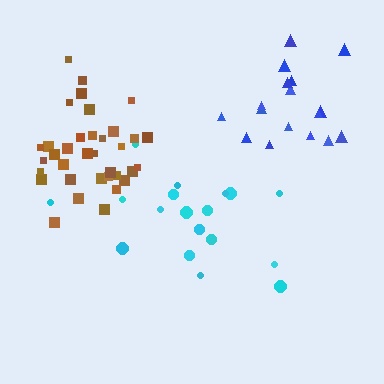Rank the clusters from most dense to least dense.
brown, blue, cyan.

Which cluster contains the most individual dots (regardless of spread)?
Brown (35).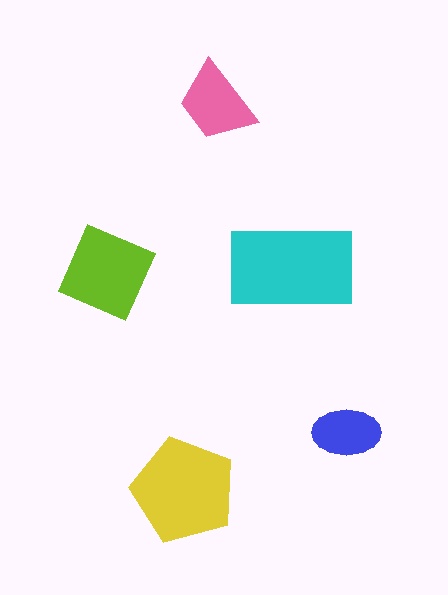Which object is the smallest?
The blue ellipse.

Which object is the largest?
The cyan rectangle.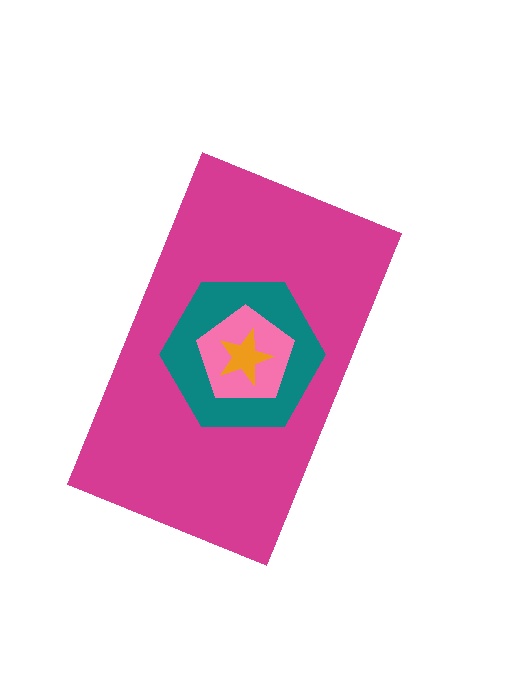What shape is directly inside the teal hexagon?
The pink pentagon.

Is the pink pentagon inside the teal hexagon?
Yes.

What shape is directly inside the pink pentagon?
The orange star.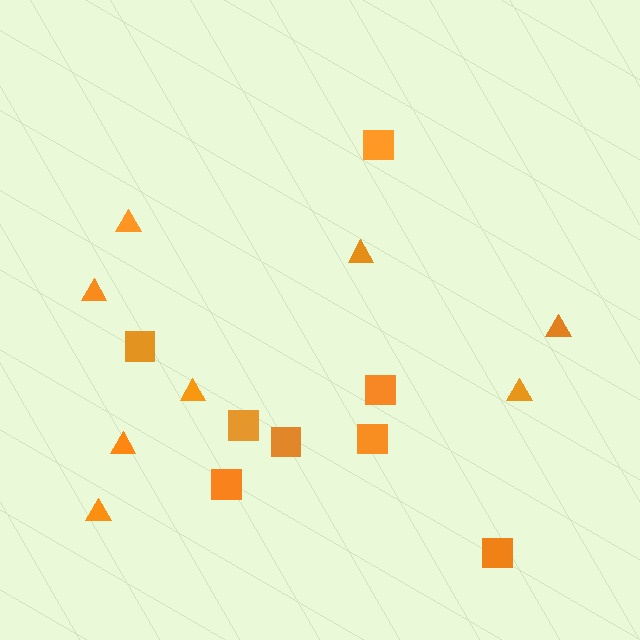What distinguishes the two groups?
There are 2 groups: one group of triangles (8) and one group of squares (8).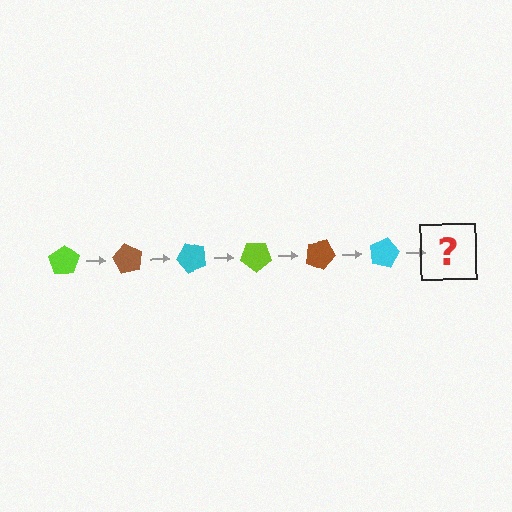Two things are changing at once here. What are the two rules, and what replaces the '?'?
The two rules are that it rotates 60 degrees each step and the color cycles through lime, brown, and cyan. The '?' should be a lime pentagon, rotated 360 degrees from the start.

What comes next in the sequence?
The next element should be a lime pentagon, rotated 360 degrees from the start.